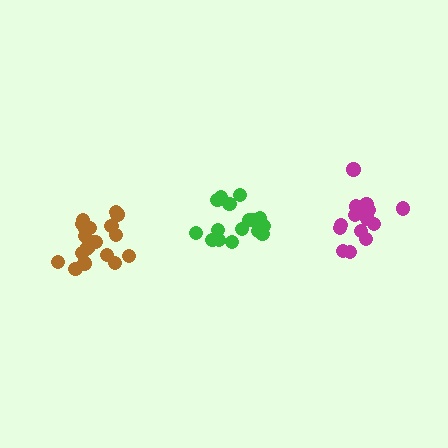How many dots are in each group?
Group 1: 20 dots, Group 2: 18 dots, Group 3: 16 dots (54 total).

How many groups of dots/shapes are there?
There are 3 groups.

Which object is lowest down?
The brown cluster is bottommost.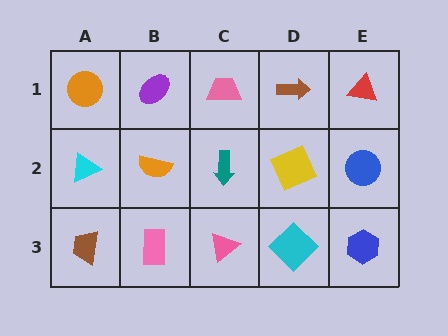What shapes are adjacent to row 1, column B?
An orange semicircle (row 2, column B), an orange circle (row 1, column A), a pink trapezoid (row 1, column C).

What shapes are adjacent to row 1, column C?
A teal arrow (row 2, column C), a purple ellipse (row 1, column B), a brown arrow (row 1, column D).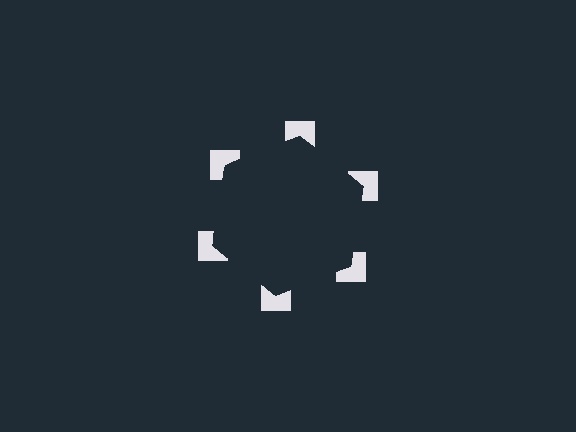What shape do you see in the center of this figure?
An illusory hexagon — its edges are inferred from the aligned wedge cuts in the notched squares, not physically drawn.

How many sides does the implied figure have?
6 sides.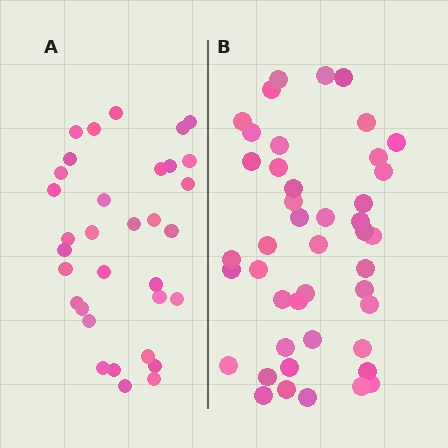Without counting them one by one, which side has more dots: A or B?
Region B (the right region) has more dots.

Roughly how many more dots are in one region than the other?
Region B has roughly 12 or so more dots than region A.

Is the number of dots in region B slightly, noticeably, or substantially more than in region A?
Region B has noticeably more, but not dramatically so. The ratio is roughly 1.3 to 1.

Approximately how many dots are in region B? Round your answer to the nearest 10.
About 40 dots. (The exact count is 44, which rounds to 40.)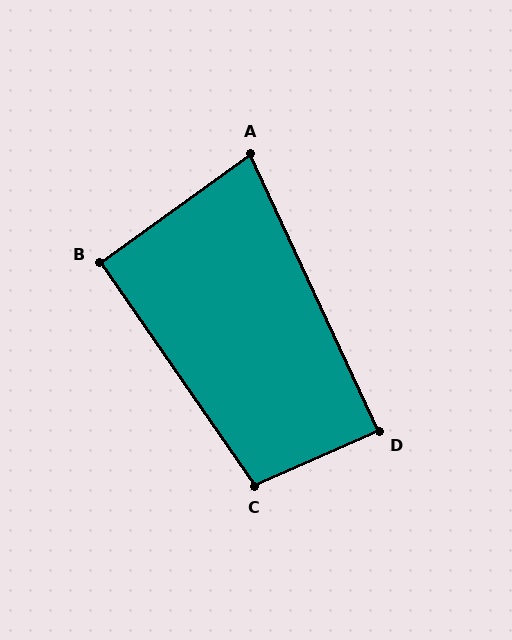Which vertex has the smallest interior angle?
A, at approximately 79 degrees.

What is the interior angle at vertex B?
Approximately 91 degrees (approximately right).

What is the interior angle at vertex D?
Approximately 89 degrees (approximately right).